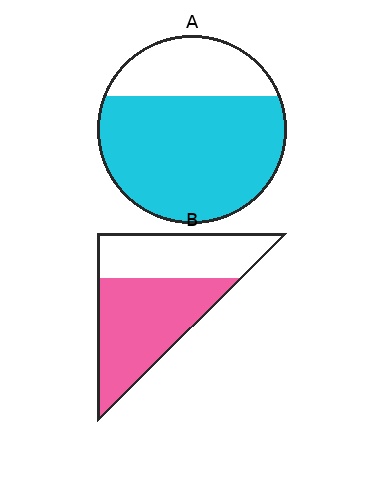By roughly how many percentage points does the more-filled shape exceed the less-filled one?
By roughly 15 percentage points (A over B).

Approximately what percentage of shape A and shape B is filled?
A is approximately 70% and B is approximately 60%.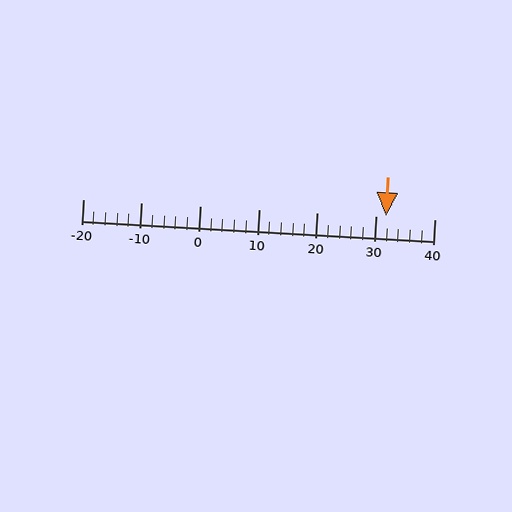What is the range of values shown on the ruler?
The ruler shows values from -20 to 40.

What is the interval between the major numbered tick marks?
The major tick marks are spaced 10 units apart.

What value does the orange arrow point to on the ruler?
The orange arrow points to approximately 32.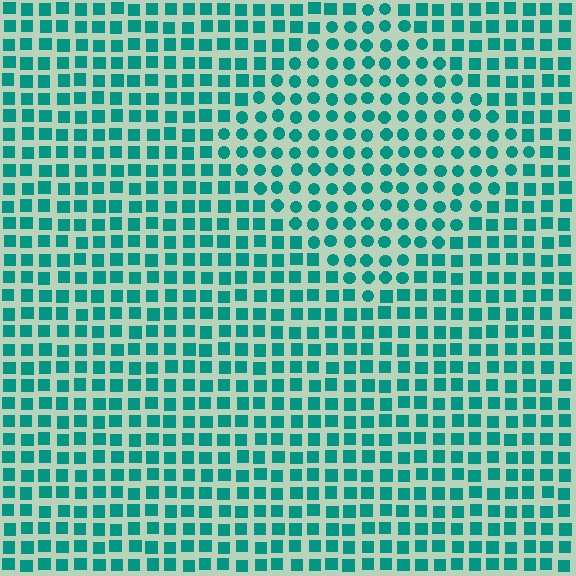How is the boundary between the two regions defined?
The boundary is defined by a change in element shape: circles inside vs. squares outside. All elements share the same color and spacing.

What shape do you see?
I see a diamond.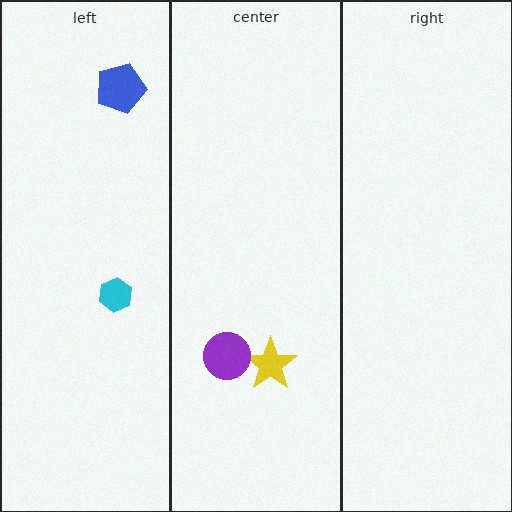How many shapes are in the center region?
2.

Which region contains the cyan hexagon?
The left region.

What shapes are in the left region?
The blue pentagon, the cyan hexagon.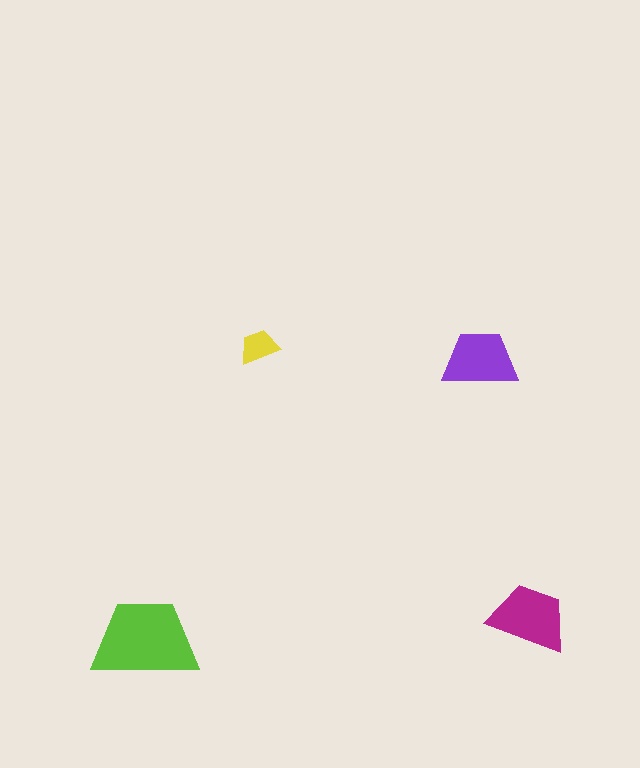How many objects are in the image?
There are 4 objects in the image.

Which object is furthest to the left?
The lime trapezoid is leftmost.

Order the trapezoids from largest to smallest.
the lime one, the magenta one, the purple one, the yellow one.